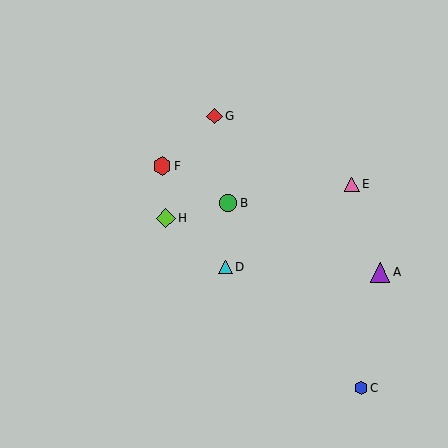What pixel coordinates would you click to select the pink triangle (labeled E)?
Click at (352, 184) to select the pink triangle E.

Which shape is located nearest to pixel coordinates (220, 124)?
The red diamond (labeled G) at (214, 116) is nearest to that location.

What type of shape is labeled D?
Shape D is a cyan triangle.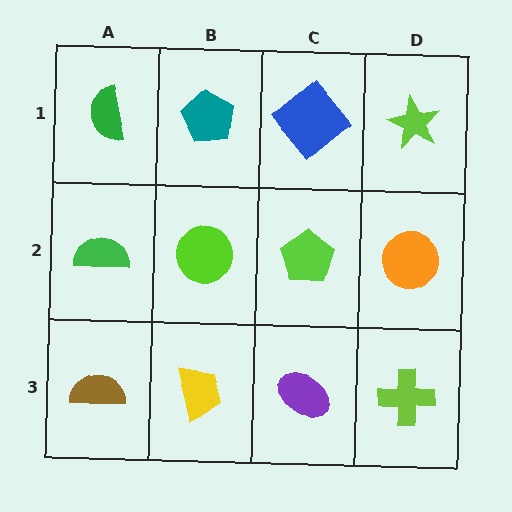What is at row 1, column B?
A teal pentagon.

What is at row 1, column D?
A lime star.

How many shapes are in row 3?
4 shapes.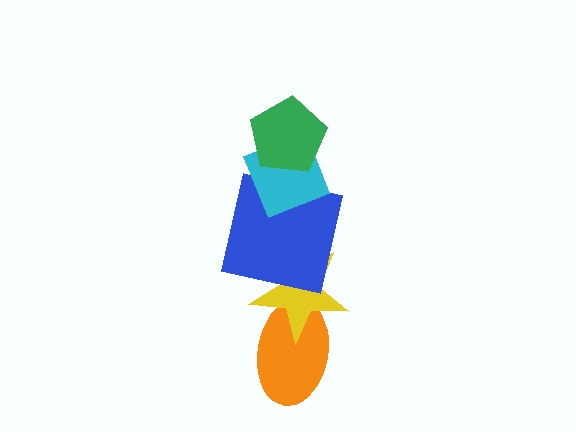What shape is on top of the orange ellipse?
The yellow star is on top of the orange ellipse.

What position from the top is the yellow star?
The yellow star is 4th from the top.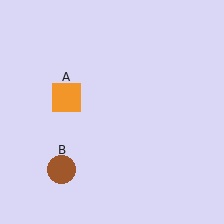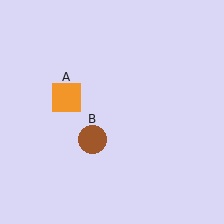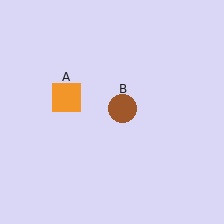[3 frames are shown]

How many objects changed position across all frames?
1 object changed position: brown circle (object B).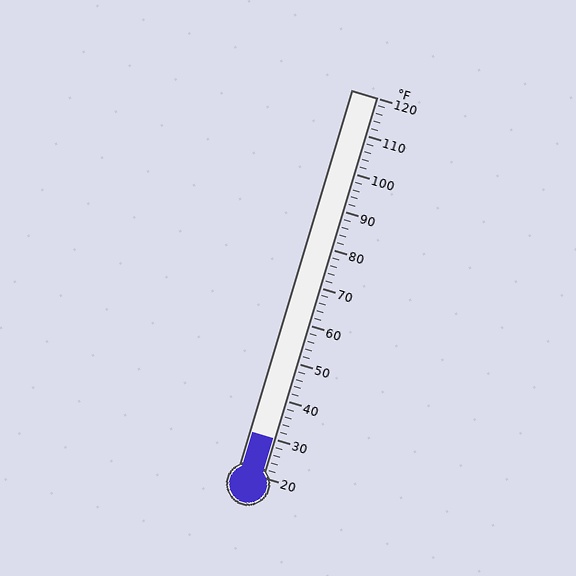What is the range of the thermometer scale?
The thermometer scale ranges from 20°F to 120°F.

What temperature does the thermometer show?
The thermometer shows approximately 30°F.